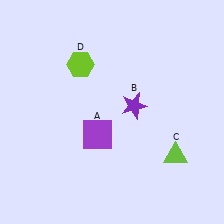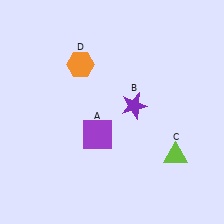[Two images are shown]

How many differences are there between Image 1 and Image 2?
There is 1 difference between the two images.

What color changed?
The hexagon (D) changed from lime in Image 1 to orange in Image 2.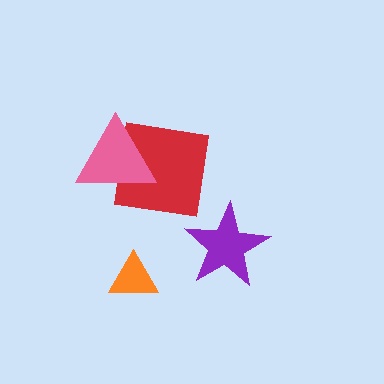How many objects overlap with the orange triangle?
0 objects overlap with the orange triangle.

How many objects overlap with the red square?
1 object overlaps with the red square.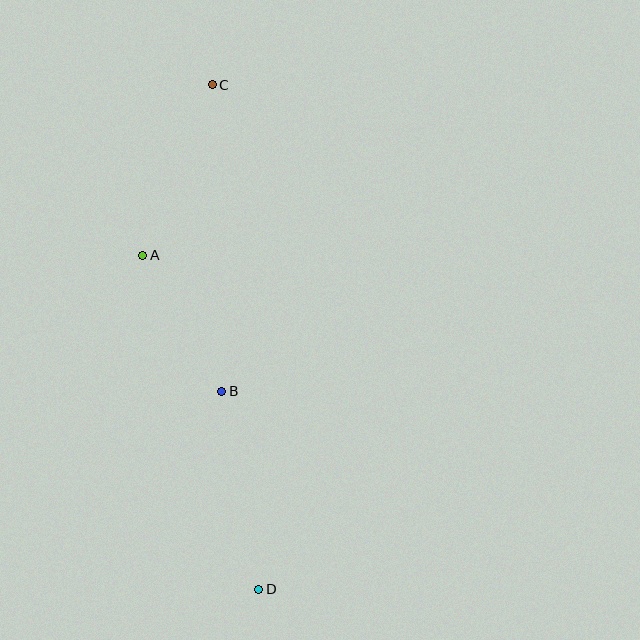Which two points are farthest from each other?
Points C and D are farthest from each other.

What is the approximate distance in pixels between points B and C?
The distance between B and C is approximately 307 pixels.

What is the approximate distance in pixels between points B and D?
The distance between B and D is approximately 201 pixels.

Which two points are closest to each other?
Points A and B are closest to each other.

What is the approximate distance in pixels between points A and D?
The distance between A and D is approximately 354 pixels.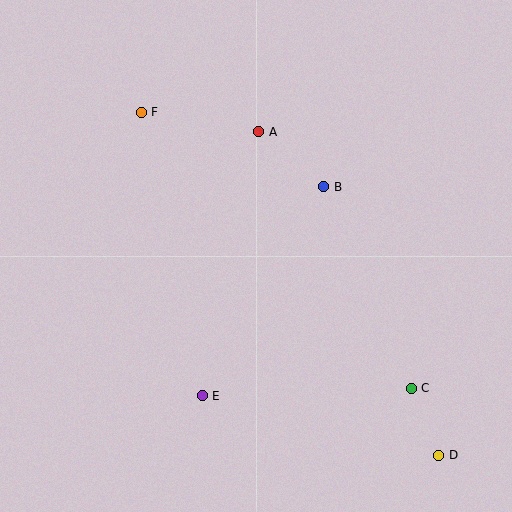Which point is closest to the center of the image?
Point B at (324, 187) is closest to the center.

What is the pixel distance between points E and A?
The distance between E and A is 270 pixels.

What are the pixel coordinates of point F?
Point F is at (141, 112).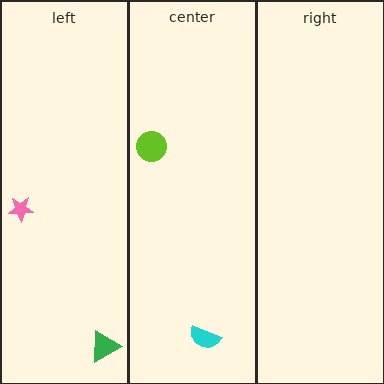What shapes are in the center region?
The lime circle, the cyan semicircle.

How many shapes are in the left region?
2.